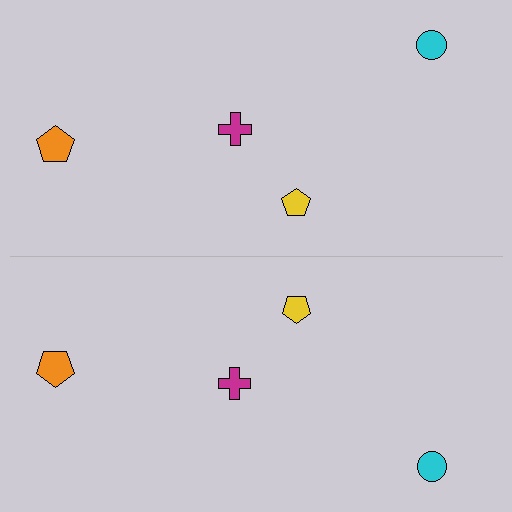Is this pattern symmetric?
Yes, this pattern has bilateral (reflection) symmetry.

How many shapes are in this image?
There are 8 shapes in this image.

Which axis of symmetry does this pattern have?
The pattern has a horizontal axis of symmetry running through the center of the image.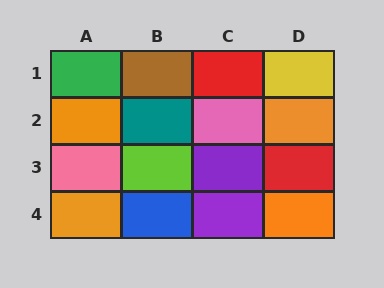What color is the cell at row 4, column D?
Orange.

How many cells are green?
1 cell is green.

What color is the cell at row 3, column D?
Red.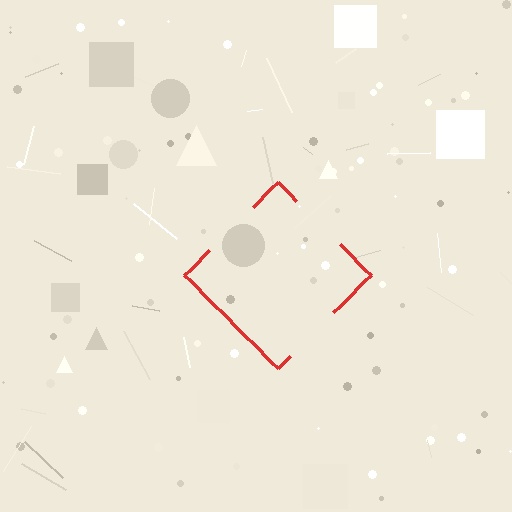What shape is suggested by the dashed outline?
The dashed outline suggests a diamond.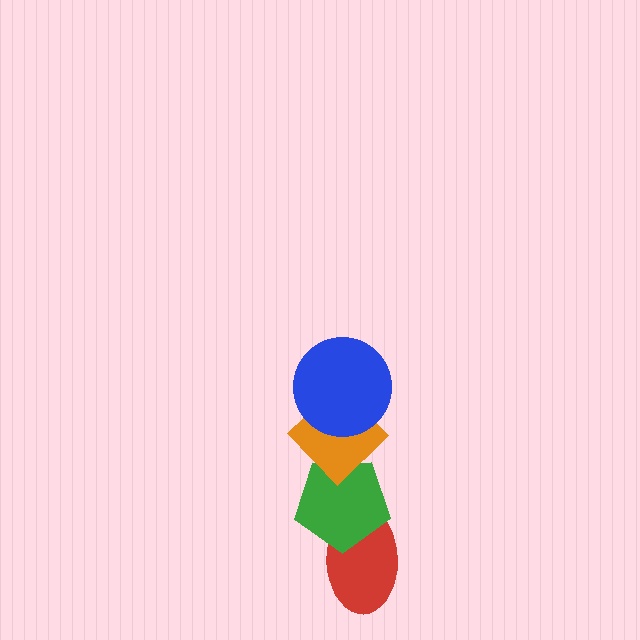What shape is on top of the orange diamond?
The blue circle is on top of the orange diamond.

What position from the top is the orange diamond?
The orange diamond is 2nd from the top.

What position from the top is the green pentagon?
The green pentagon is 3rd from the top.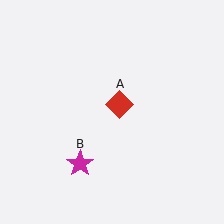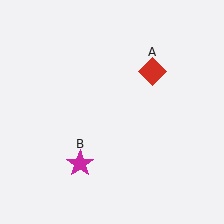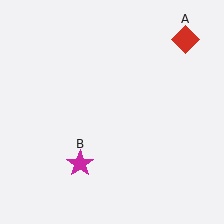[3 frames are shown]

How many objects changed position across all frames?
1 object changed position: red diamond (object A).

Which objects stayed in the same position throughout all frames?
Magenta star (object B) remained stationary.